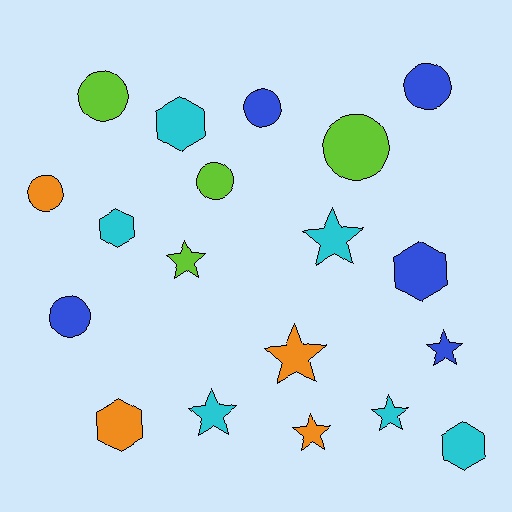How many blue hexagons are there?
There is 1 blue hexagon.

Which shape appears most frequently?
Star, with 7 objects.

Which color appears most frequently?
Cyan, with 6 objects.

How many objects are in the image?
There are 19 objects.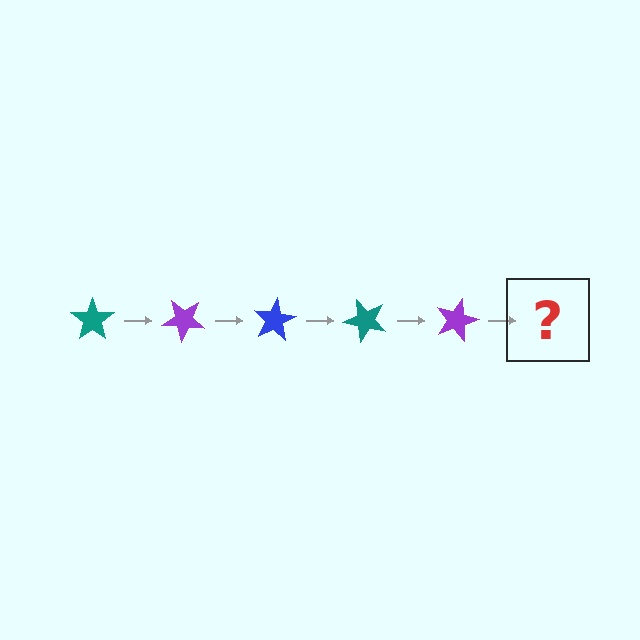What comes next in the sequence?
The next element should be a blue star, rotated 200 degrees from the start.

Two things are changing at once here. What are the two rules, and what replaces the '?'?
The two rules are that it rotates 40 degrees each step and the color cycles through teal, purple, and blue. The '?' should be a blue star, rotated 200 degrees from the start.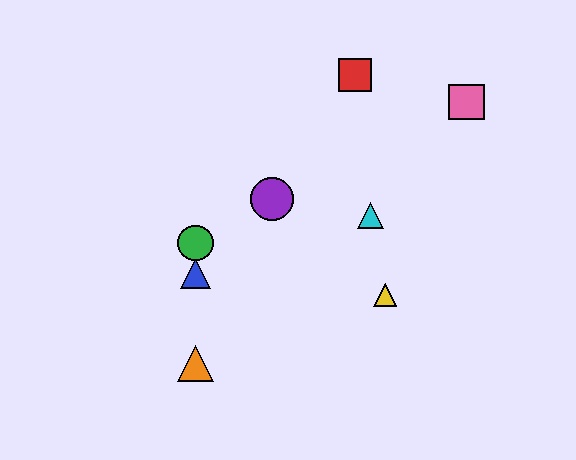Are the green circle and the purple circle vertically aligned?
No, the green circle is at x≈195 and the purple circle is at x≈272.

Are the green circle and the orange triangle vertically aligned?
Yes, both are at x≈195.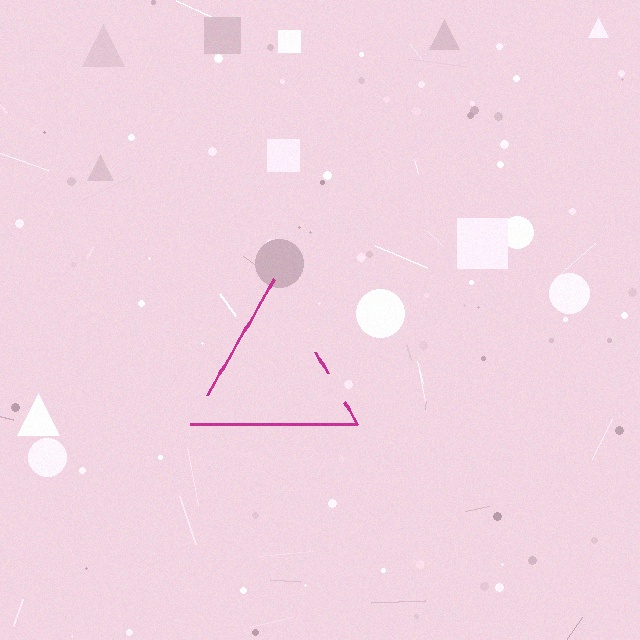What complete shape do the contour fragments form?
The contour fragments form a triangle.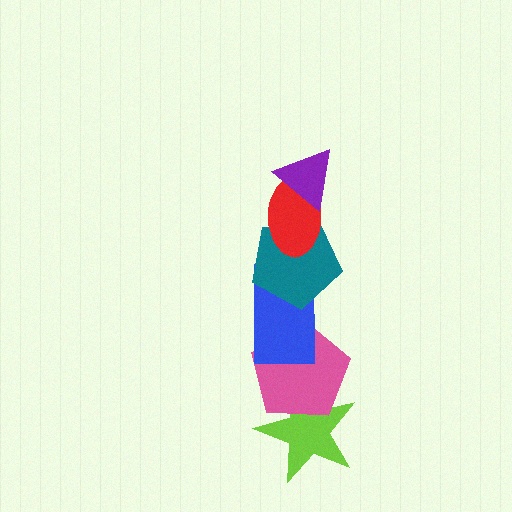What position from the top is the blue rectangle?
The blue rectangle is 4th from the top.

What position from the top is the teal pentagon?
The teal pentagon is 3rd from the top.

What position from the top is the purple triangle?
The purple triangle is 1st from the top.